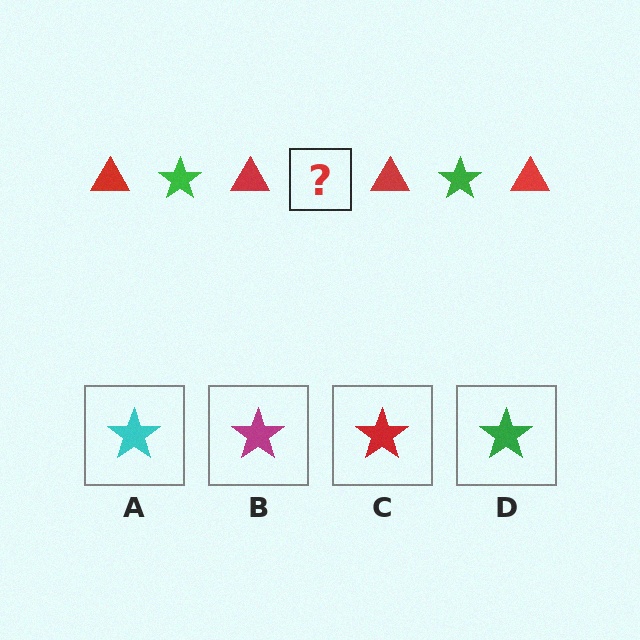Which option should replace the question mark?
Option D.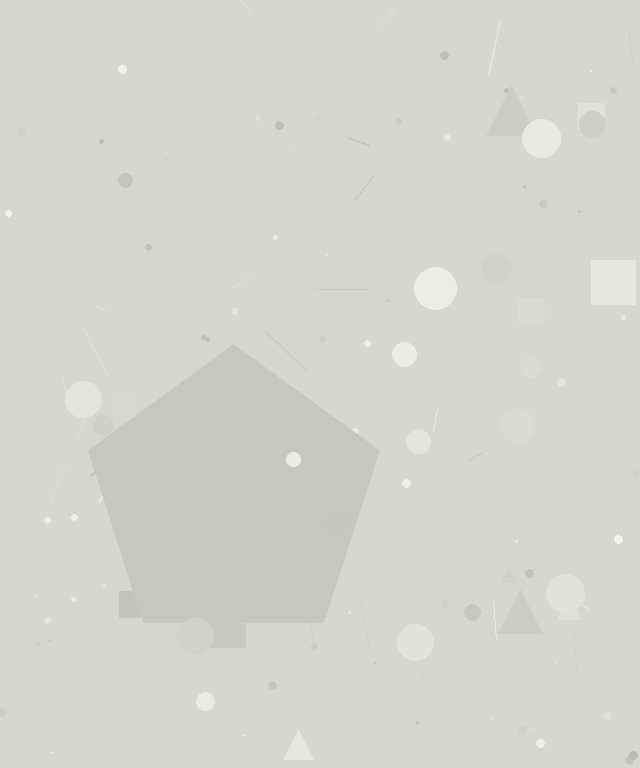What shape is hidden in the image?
A pentagon is hidden in the image.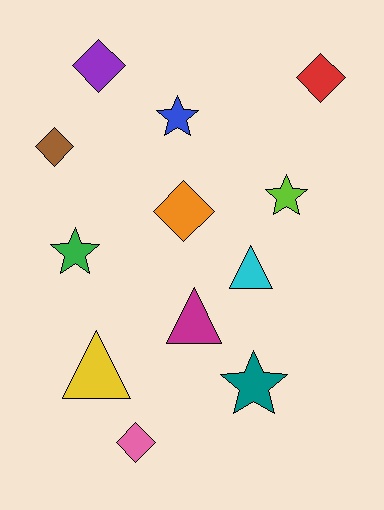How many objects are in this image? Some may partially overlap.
There are 12 objects.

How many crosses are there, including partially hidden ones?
There are no crosses.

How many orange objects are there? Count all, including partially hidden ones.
There is 1 orange object.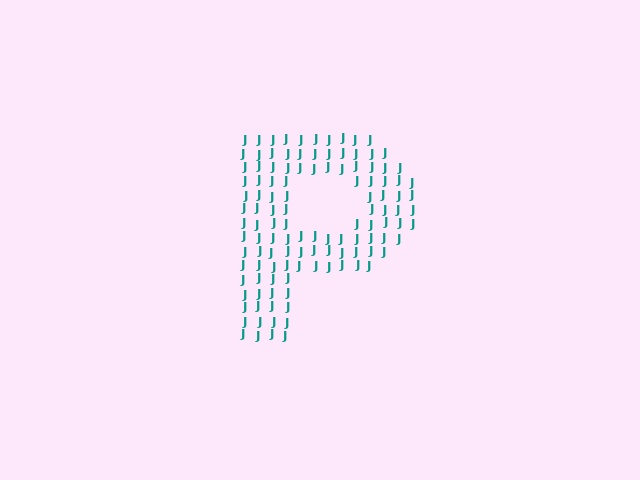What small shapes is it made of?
It is made of small letter J's.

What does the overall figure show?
The overall figure shows the letter P.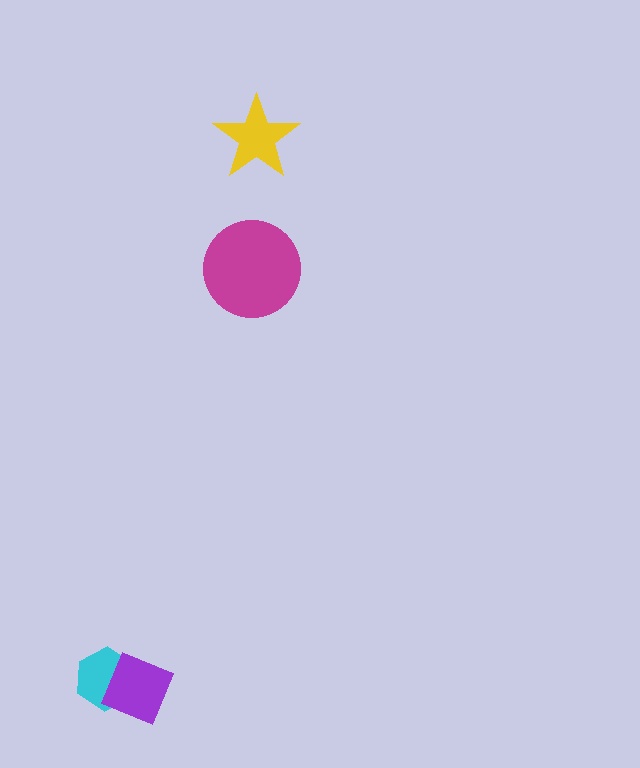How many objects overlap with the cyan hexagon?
1 object overlaps with the cyan hexagon.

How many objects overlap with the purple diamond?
1 object overlaps with the purple diamond.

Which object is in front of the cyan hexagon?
The purple diamond is in front of the cyan hexagon.